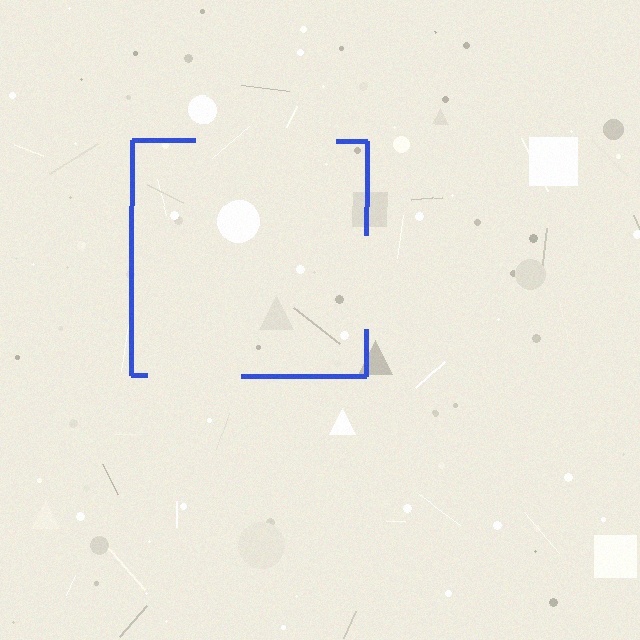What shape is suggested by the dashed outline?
The dashed outline suggests a square.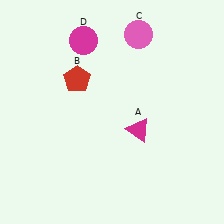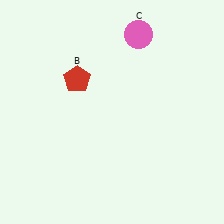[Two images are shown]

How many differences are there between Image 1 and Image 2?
There are 2 differences between the two images.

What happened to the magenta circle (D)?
The magenta circle (D) was removed in Image 2. It was in the top-left area of Image 1.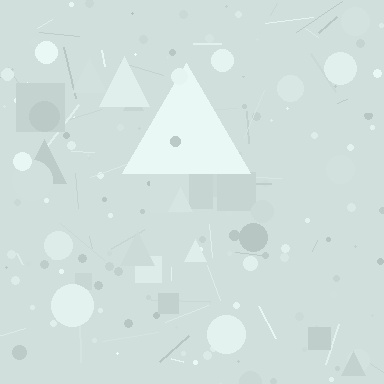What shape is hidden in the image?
A triangle is hidden in the image.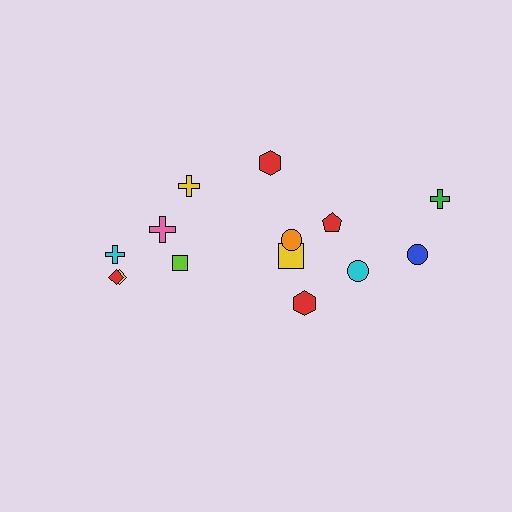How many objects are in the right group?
There are 8 objects.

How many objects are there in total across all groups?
There are 14 objects.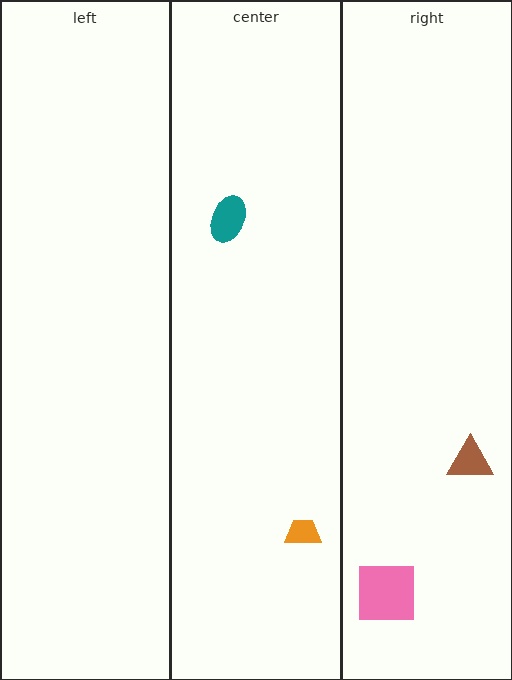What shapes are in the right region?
The pink square, the brown triangle.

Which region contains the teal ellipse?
The center region.